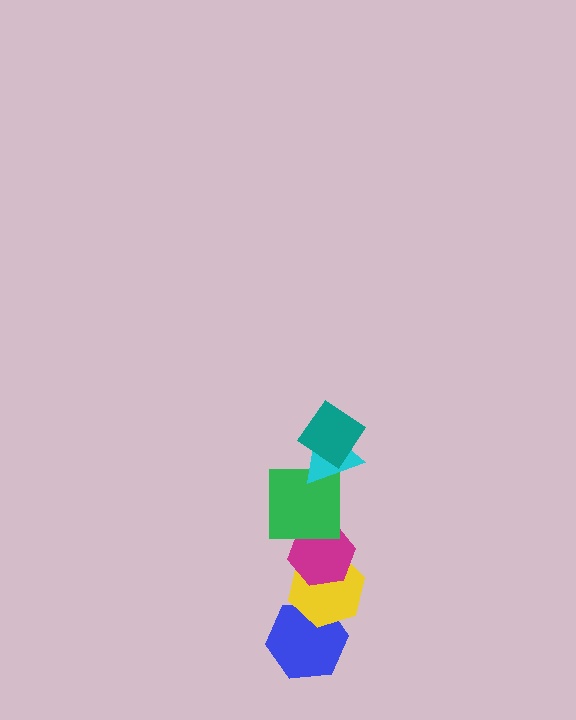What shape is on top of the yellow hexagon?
The magenta hexagon is on top of the yellow hexagon.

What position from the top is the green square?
The green square is 3rd from the top.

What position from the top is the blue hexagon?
The blue hexagon is 6th from the top.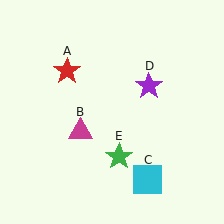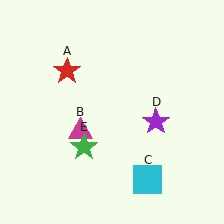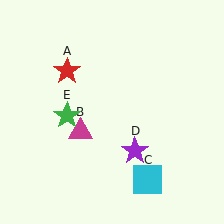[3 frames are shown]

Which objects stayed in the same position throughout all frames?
Red star (object A) and magenta triangle (object B) and cyan square (object C) remained stationary.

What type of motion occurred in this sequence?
The purple star (object D), green star (object E) rotated clockwise around the center of the scene.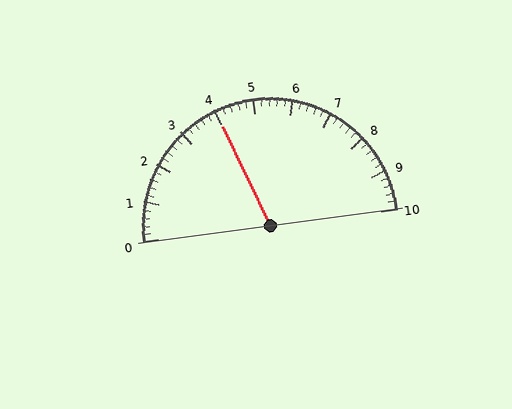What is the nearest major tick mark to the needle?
The nearest major tick mark is 4.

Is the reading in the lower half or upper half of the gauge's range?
The reading is in the lower half of the range (0 to 10).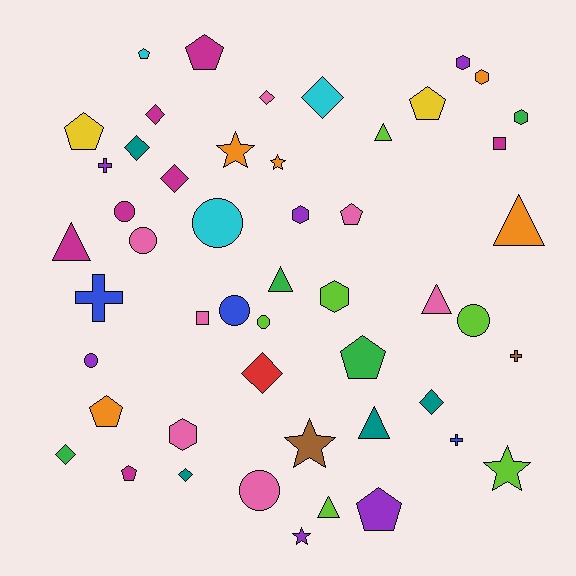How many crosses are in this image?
There are 4 crosses.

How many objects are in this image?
There are 50 objects.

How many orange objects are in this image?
There are 5 orange objects.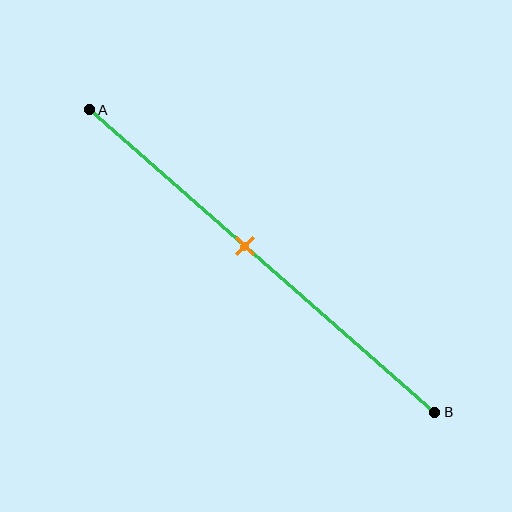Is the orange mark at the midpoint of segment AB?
No, the mark is at about 45% from A, not at the 50% midpoint.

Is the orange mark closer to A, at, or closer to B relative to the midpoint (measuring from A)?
The orange mark is closer to point A than the midpoint of segment AB.